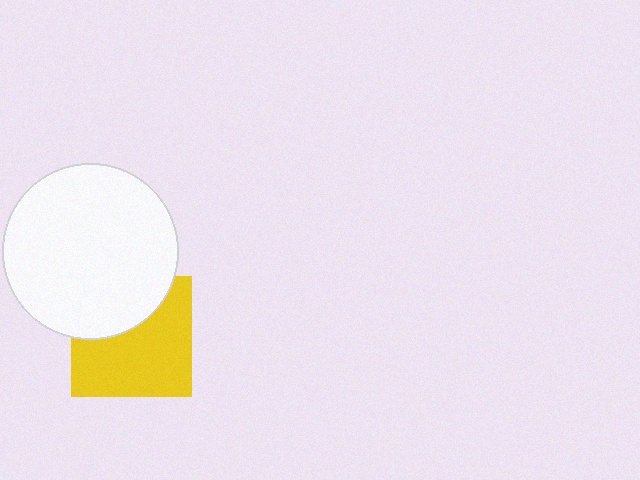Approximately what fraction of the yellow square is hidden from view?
Roughly 36% of the yellow square is hidden behind the white circle.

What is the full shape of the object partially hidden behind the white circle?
The partially hidden object is a yellow square.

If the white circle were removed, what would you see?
You would see the complete yellow square.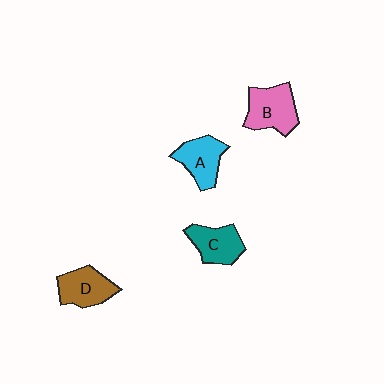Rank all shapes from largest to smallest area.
From largest to smallest: B (pink), D (brown), A (cyan), C (teal).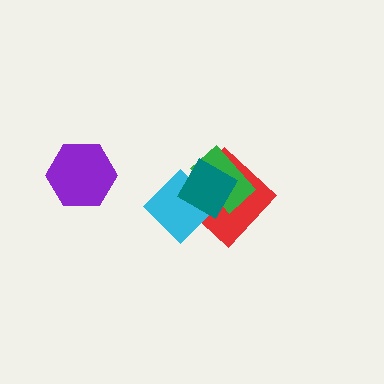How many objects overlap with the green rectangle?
3 objects overlap with the green rectangle.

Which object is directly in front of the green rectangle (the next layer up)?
The cyan diamond is directly in front of the green rectangle.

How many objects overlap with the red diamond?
3 objects overlap with the red diamond.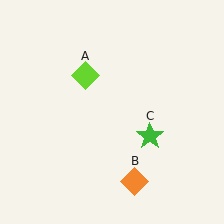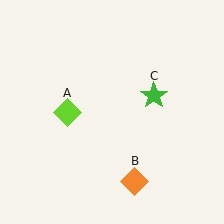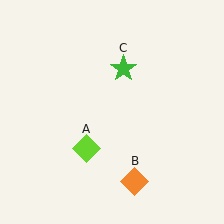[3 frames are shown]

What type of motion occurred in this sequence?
The lime diamond (object A), green star (object C) rotated counterclockwise around the center of the scene.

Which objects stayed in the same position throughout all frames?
Orange diamond (object B) remained stationary.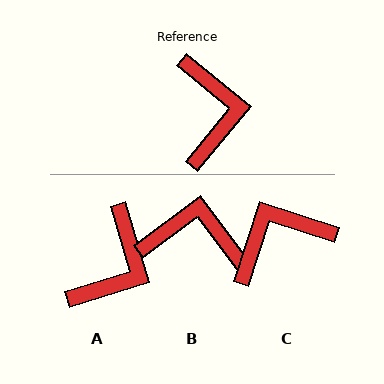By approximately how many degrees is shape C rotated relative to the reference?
Approximately 111 degrees counter-clockwise.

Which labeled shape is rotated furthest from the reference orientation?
C, about 111 degrees away.